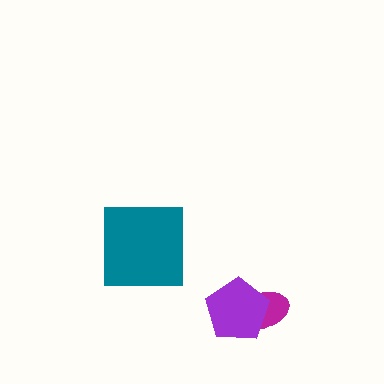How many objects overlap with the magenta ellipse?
1 object overlaps with the magenta ellipse.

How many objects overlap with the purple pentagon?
1 object overlaps with the purple pentagon.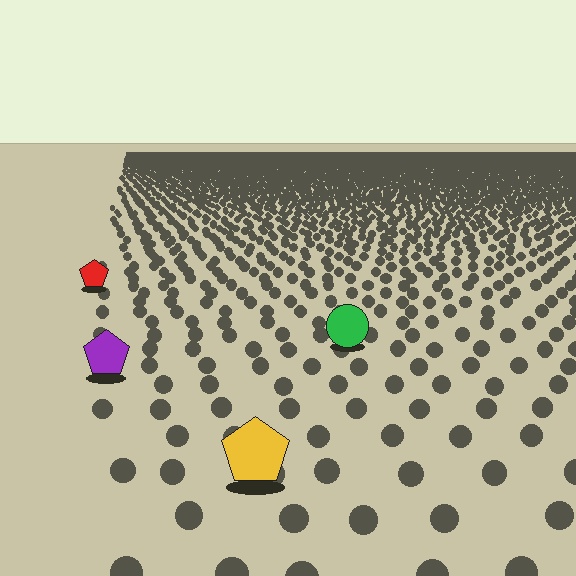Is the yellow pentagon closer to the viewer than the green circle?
Yes. The yellow pentagon is closer — you can tell from the texture gradient: the ground texture is coarser near it.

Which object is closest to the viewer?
The yellow pentagon is closest. The texture marks near it are larger and more spread out.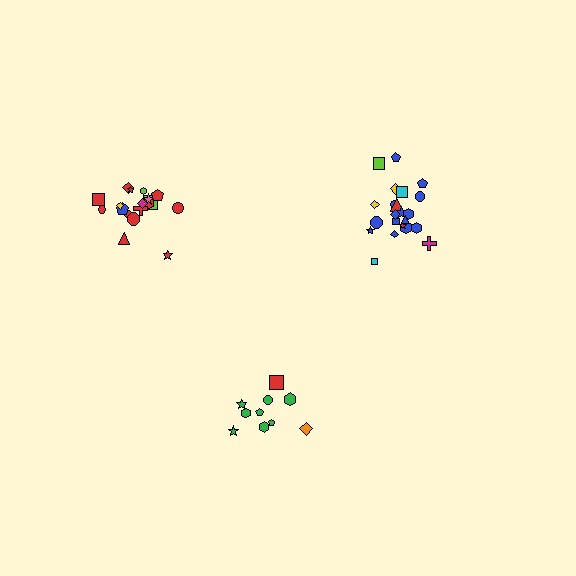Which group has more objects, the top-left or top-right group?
The top-right group.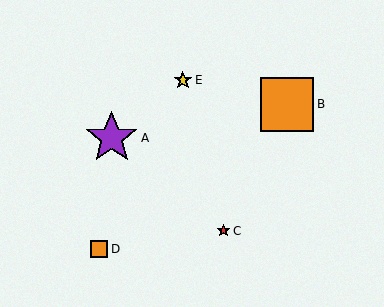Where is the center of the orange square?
The center of the orange square is at (287, 104).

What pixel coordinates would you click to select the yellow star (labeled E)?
Click at (183, 80) to select the yellow star E.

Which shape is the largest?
The orange square (labeled B) is the largest.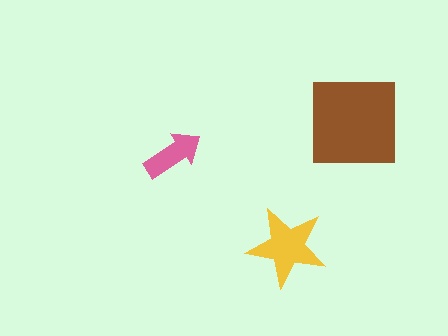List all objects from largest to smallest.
The brown square, the yellow star, the pink arrow.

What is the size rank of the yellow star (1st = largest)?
2nd.